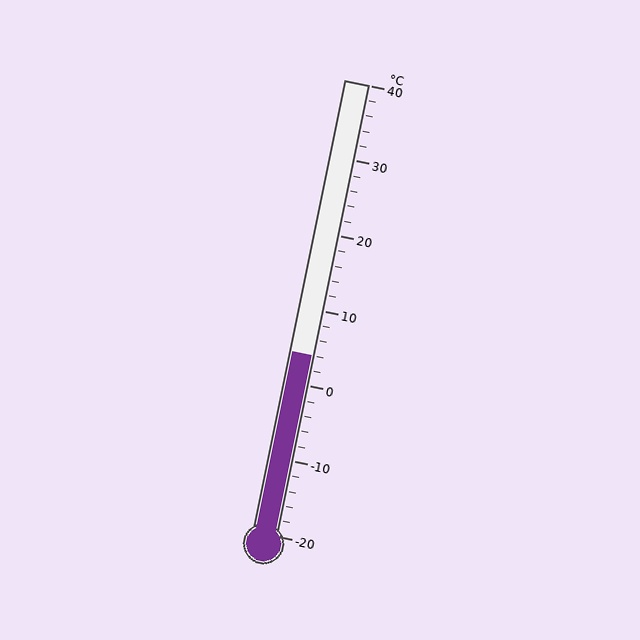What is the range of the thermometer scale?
The thermometer scale ranges from -20°C to 40°C.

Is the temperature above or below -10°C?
The temperature is above -10°C.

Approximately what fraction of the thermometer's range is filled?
The thermometer is filled to approximately 40% of its range.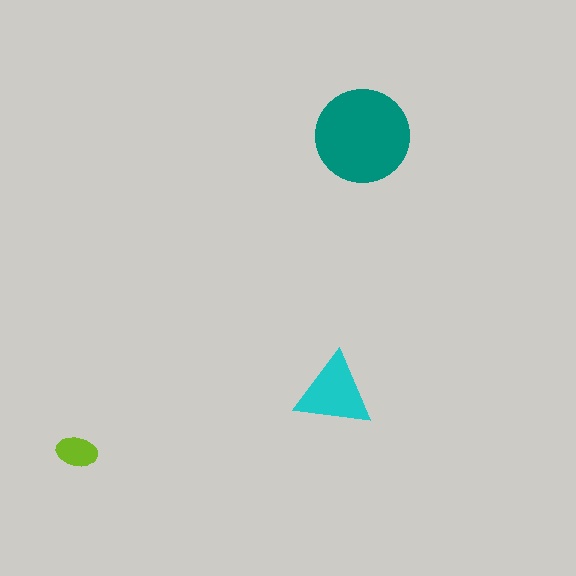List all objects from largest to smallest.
The teal circle, the cyan triangle, the lime ellipse.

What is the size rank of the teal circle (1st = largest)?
1st.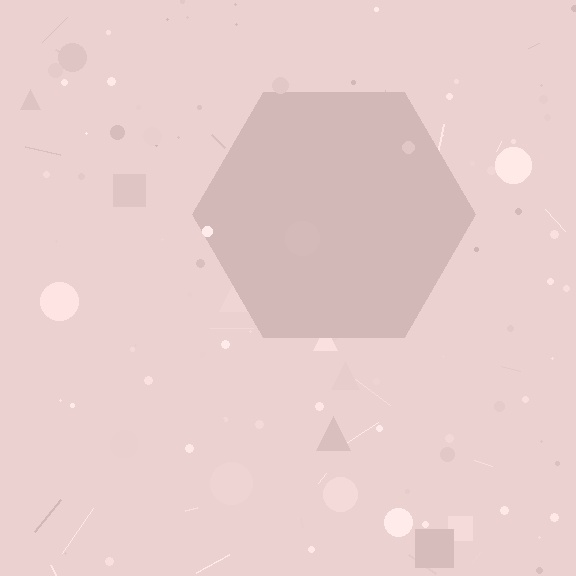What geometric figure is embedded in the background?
A hexagon is embedded in the background.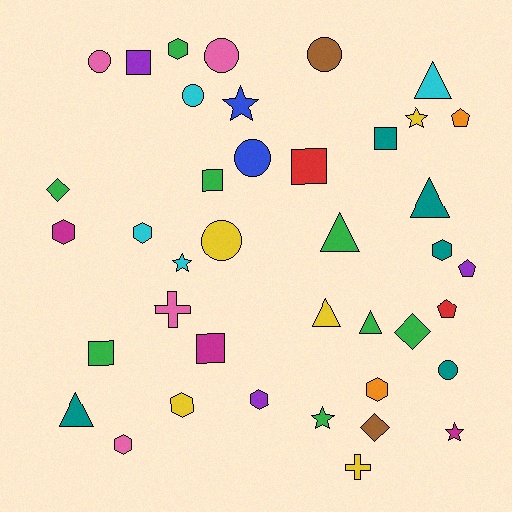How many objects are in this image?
There are 40 objects.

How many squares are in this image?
There are 6 squares.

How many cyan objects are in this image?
There are 4 cyan objects.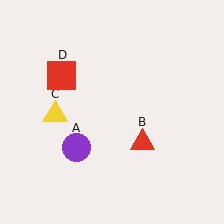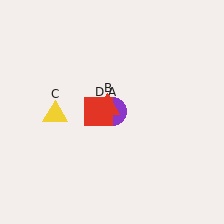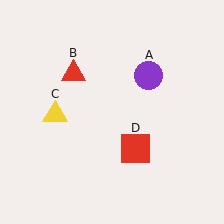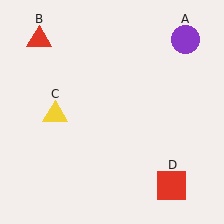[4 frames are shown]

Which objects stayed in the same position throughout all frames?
Yellow triangle (object C) remained stationary.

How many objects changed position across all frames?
3 objects changed position: purple circle (object A), red triangle (object B), red square (object D).